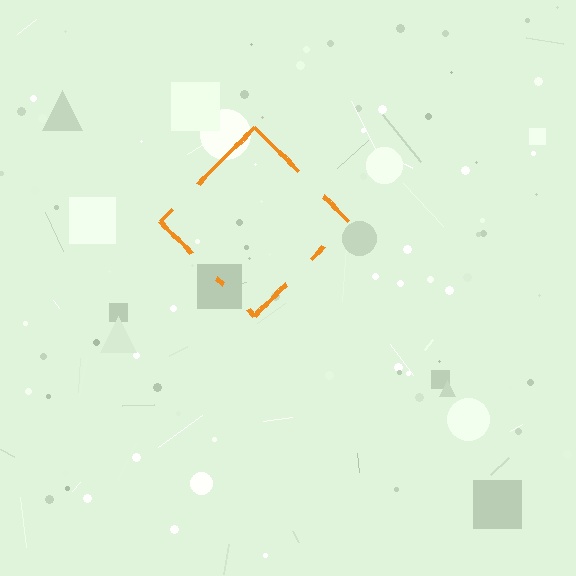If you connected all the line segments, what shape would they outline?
They would outline a diamond.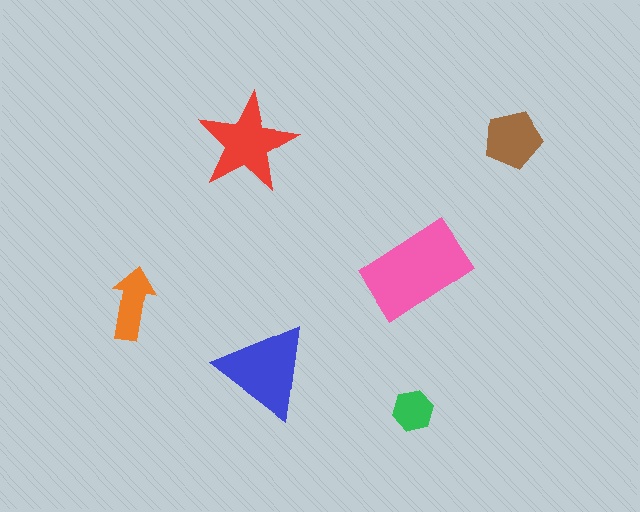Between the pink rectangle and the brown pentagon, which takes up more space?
The pink rectangle.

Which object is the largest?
The pink rectangle.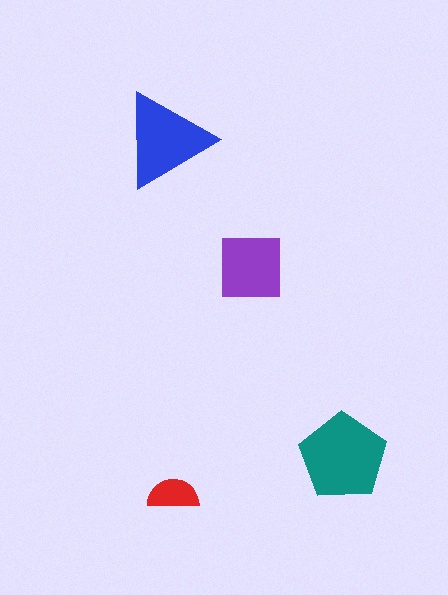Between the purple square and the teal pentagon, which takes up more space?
The teal pentagon.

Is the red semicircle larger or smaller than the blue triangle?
Smaller.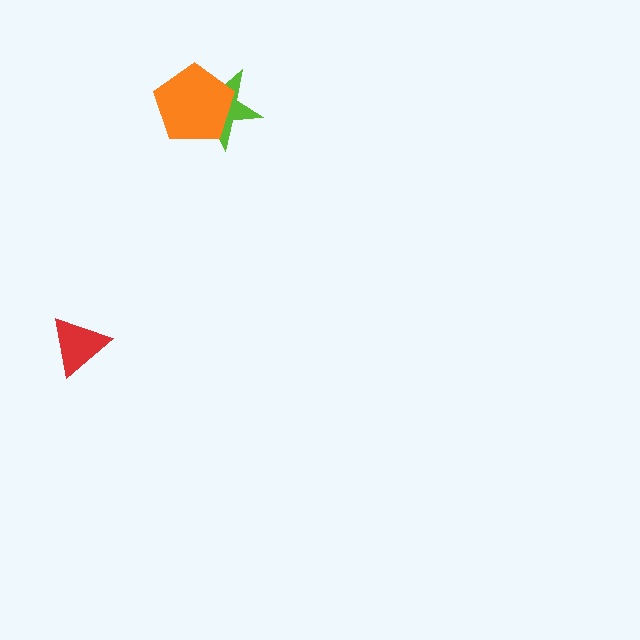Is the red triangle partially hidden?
No, no other shape covers it.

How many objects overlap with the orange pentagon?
1 object overlaps with the orange pentagon.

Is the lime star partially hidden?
Yes, it is partially covered by another shape.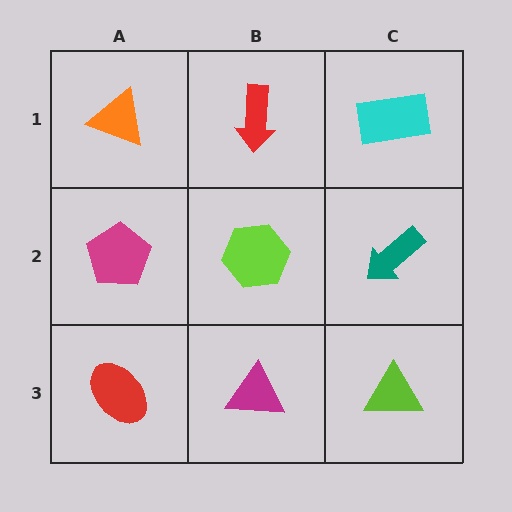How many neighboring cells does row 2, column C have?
3.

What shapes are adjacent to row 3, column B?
A lime hexagon (row 2, column B), a red ellipse (row 3, column A), a lime triangle (row 3, column C).